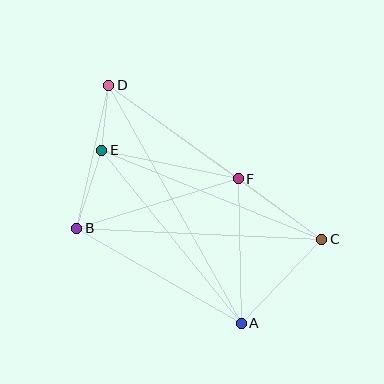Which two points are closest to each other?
Points D and E are closest to each other.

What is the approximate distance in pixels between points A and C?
The distance between A and C is approximately 116 pixels.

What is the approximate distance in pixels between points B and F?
The distance between B and F is approximately 169 pixels.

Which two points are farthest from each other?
Points A and D are farthest from each other.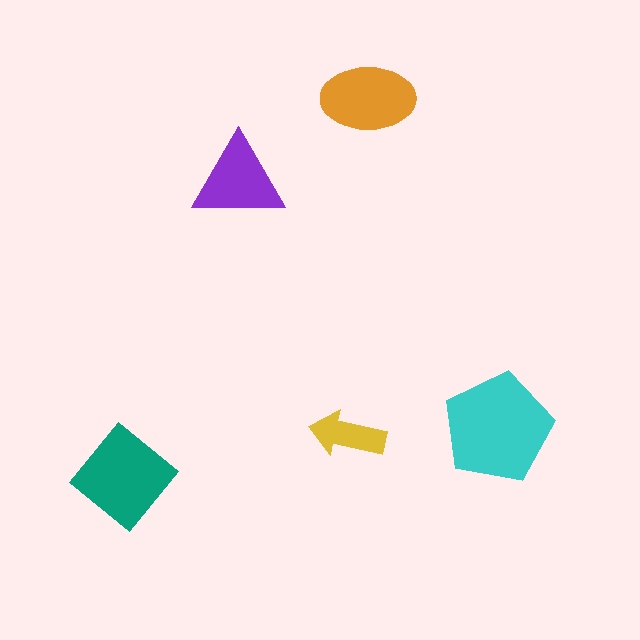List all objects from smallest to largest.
The yellow arrow, the purple triangle, the orange ellipse, the teal diamond, the cyan pentagon.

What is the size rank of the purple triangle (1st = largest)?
4th.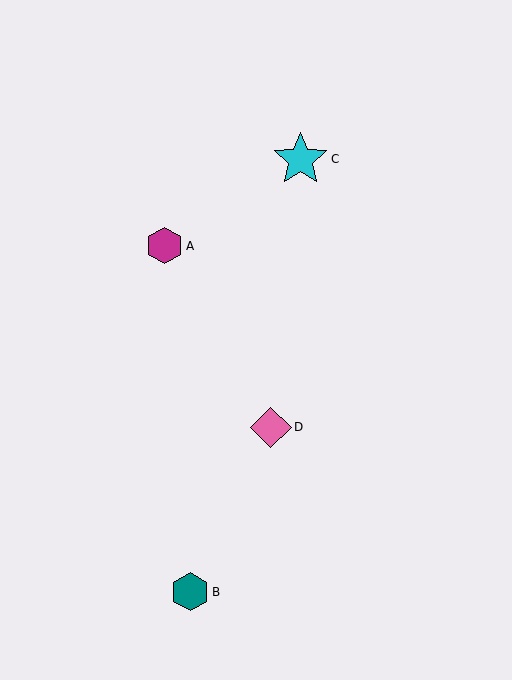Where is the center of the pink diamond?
The center of the pink diamond is at (271, 427).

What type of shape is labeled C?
Shape C is a cyan star.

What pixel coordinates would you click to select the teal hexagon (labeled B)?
Click at (190, 592) to select the teal hexagon B.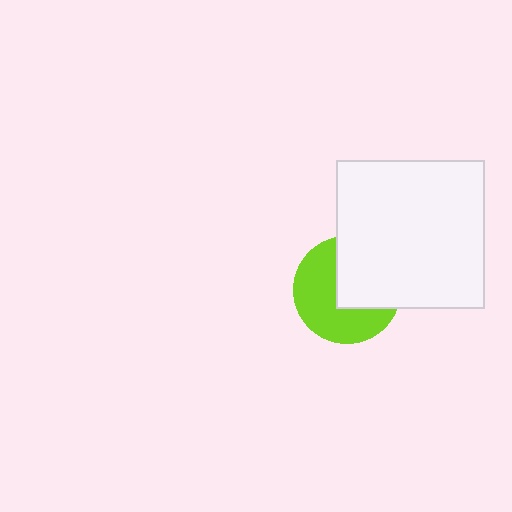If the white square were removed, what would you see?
You would see the complete lime circle.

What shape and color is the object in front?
The object in front is a white square.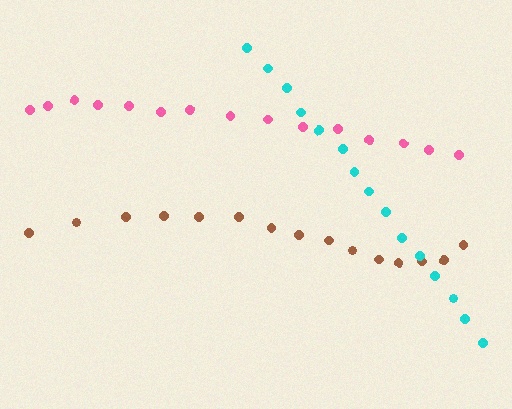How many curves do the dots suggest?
There are 3 distinct paths.